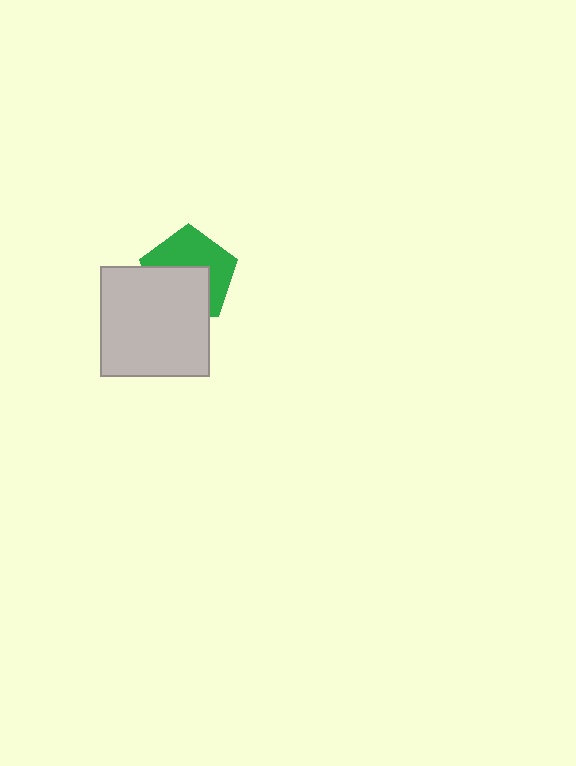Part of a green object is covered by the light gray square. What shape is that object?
It is a pentagon.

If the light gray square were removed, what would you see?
You would see the complete green pentagon.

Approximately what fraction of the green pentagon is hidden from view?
Roughly 48% of the green pentagon is hidden behind the light gray square.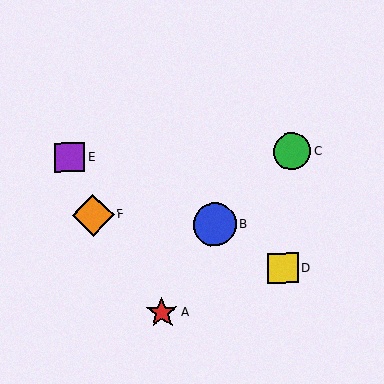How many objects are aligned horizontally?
2 objects (C, E) are aligned horizontally.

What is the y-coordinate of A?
Object A is at y≈313.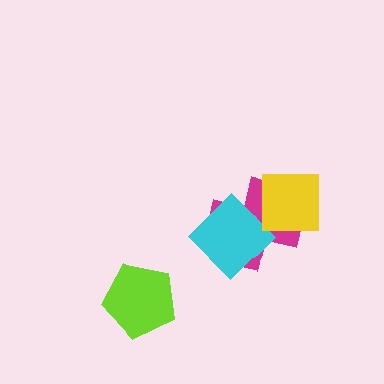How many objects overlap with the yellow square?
1 object overlaps with the yellow square.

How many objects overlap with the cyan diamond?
1 object overlaps with the cyan diamond.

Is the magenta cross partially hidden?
Yes, it is partially covered by another shape.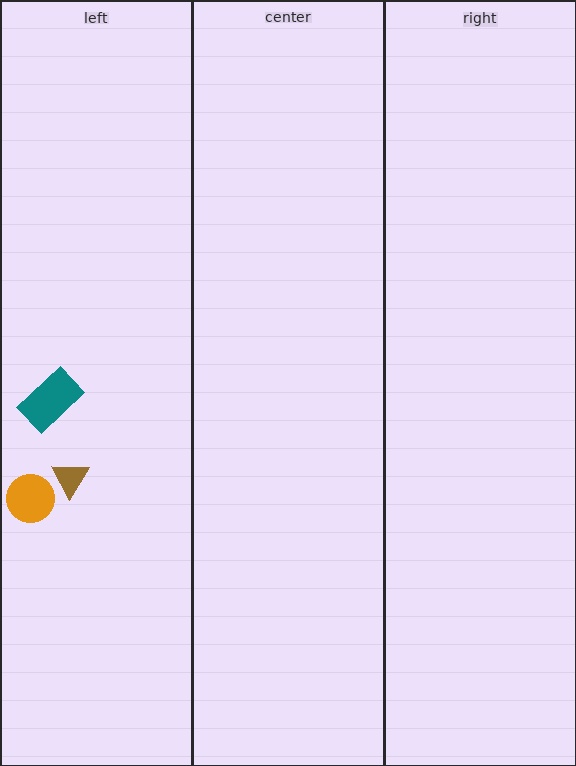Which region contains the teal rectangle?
The left region.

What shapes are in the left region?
The orange circle, the brown triangle, the teal rectangle.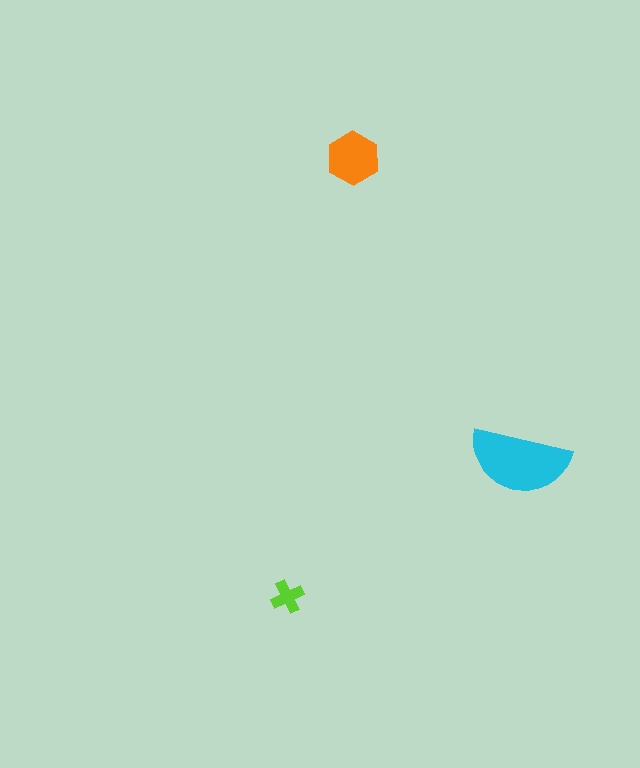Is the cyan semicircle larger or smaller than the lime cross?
Larger.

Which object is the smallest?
The lime cross.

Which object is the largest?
The cyan semicircle.